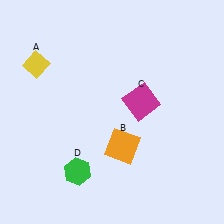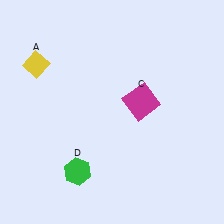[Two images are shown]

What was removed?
The orange square (B) was removed in Image 2.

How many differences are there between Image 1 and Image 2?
There is 1 difference between the two images.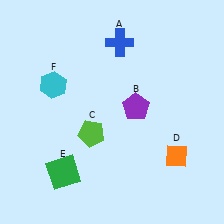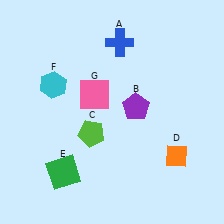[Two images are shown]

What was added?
A pink square (G) was added in Image 2.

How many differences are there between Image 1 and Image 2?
There is 1 difference between the two images.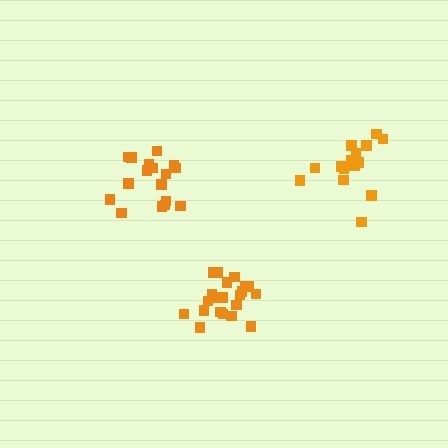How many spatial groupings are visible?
There are 3 spatial groupings.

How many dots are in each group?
Group 1: 21 dots, Group 2: 17 dots, Group 3: 16 dots (54 total).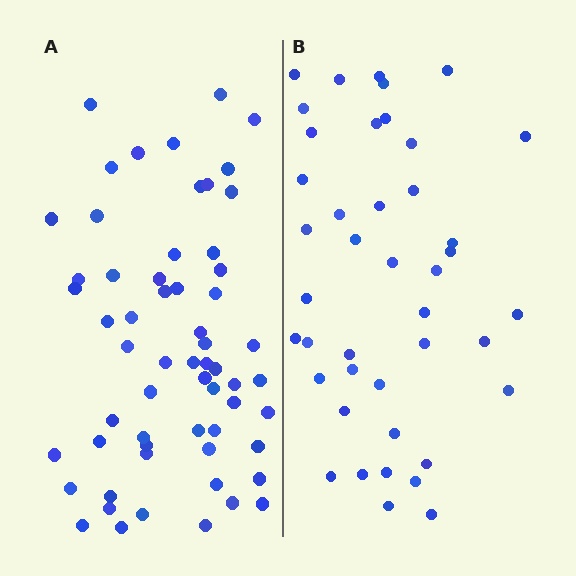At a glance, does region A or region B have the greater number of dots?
Region A (the left region) has more dots.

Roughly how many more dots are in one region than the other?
Region A has approximately 20 more dots than region B.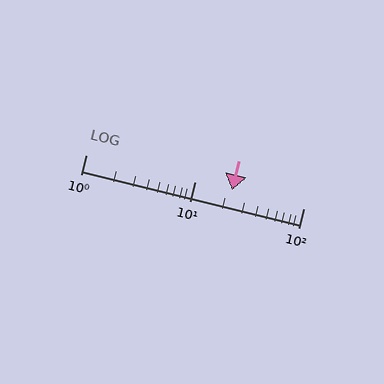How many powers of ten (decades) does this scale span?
The scale spans 2 decades, from 1 to 100.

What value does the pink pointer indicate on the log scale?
The pointer indicates approximately 22.